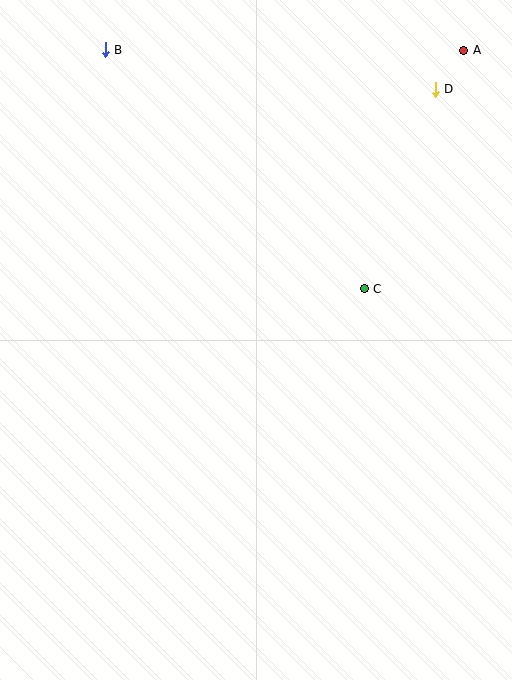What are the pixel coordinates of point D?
Point D is at (435, 89).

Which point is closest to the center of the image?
Point C at (364, 289) is closest to the center.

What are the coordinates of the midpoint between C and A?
The midpoint between C and A is at (414, 170).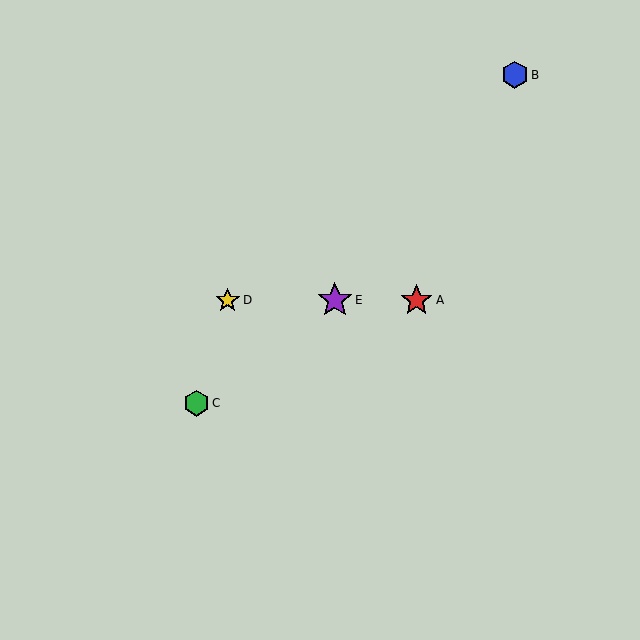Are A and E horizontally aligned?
Yes, both are at y≈300.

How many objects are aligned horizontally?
3 objects (A, D, E) are aligned horizontally.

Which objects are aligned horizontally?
Objects A, D, E are aligned horizontally.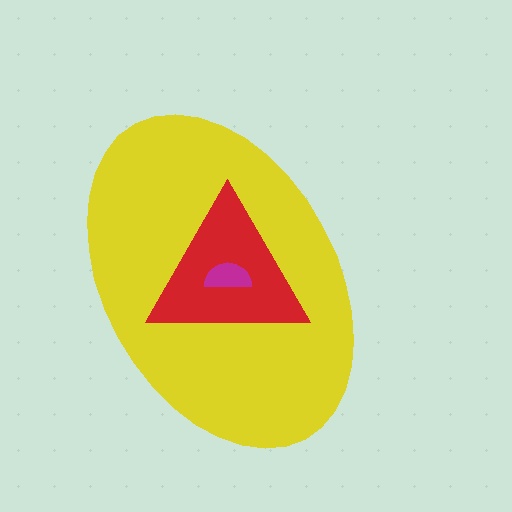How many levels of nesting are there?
3.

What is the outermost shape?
The yellow ellipse.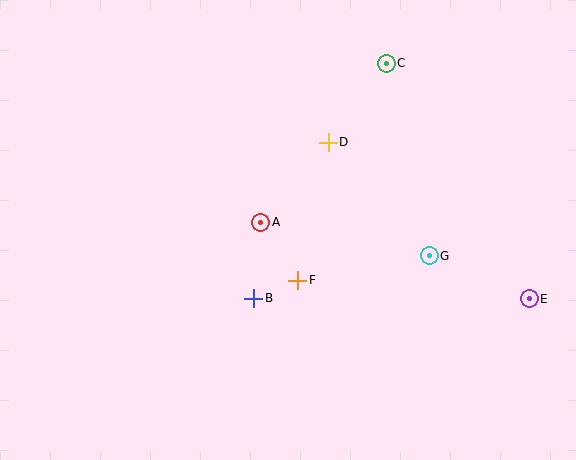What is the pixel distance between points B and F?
The distance between B and F is 47 pixels.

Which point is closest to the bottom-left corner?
Point B is closest to the bottom-left corner.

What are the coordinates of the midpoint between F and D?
The midpoint between F and D is at (313, 211).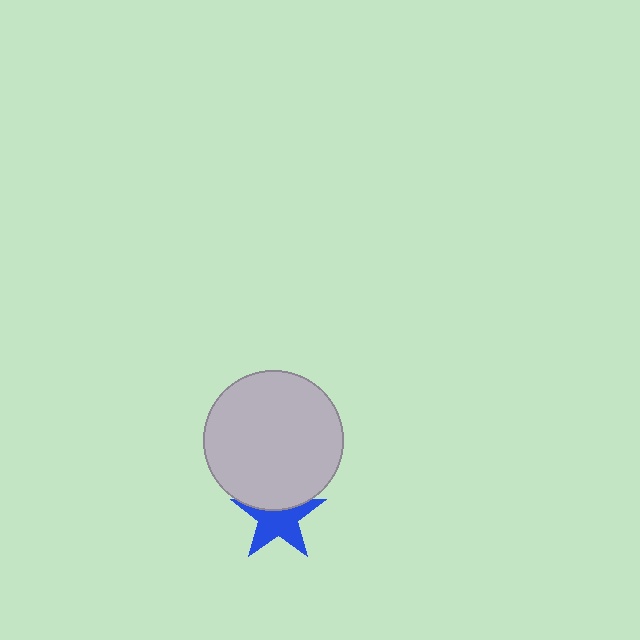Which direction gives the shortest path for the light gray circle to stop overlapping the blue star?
Moving up gives the shortest separation.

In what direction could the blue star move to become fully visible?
The blue star could move down. That would shift it out from behind the light gray circle entirely.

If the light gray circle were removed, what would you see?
You would see the complete blue star.